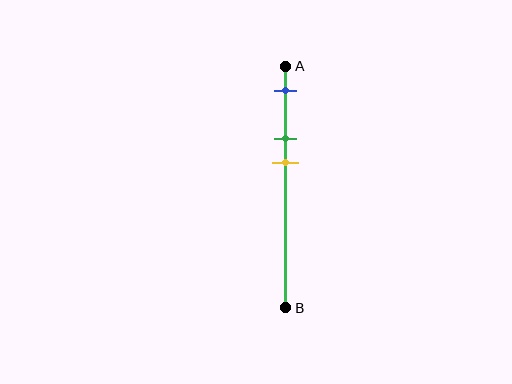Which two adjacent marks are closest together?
The green and yellow marks are the closest adjacent pair.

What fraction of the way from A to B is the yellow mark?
The yellow mark is approximately 40% (0.4) of the way from A to B.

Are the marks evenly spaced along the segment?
Yes, the marks are approximately evenly spaced.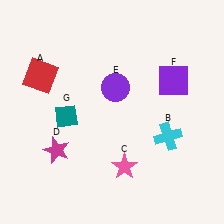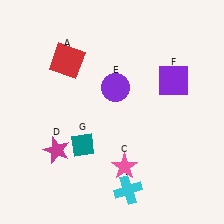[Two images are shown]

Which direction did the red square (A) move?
The red square (A) moved right.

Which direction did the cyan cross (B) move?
The cyan cross (B) moved down.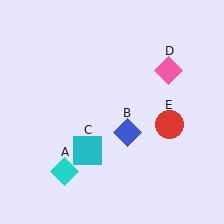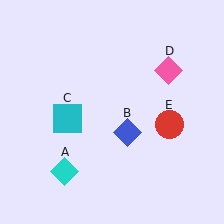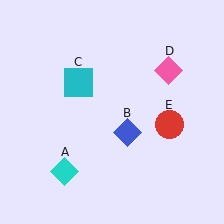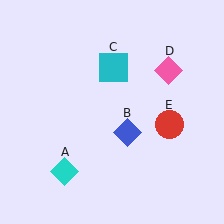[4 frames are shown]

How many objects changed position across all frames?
1 object changed position: cyan square (object C).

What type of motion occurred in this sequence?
The cyan square (object C) rotated clockwise around the center of the scene.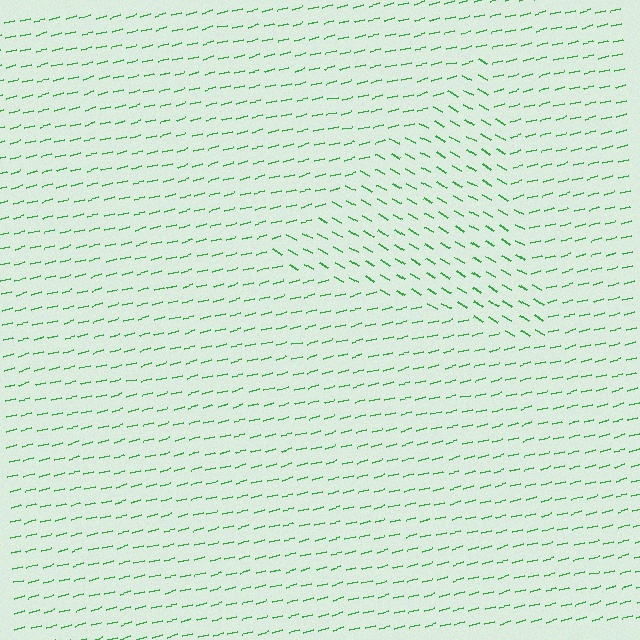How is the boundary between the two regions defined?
The boundary is defined purely by a change in line orientation (approximately 45 degrees difference). All lines are the same color and thickness.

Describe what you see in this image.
The image is filled with small green line segments. A triangle region in the image has lines oriented differently from the surrounding lines, creating a visible texture boundary.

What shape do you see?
I see a triangle.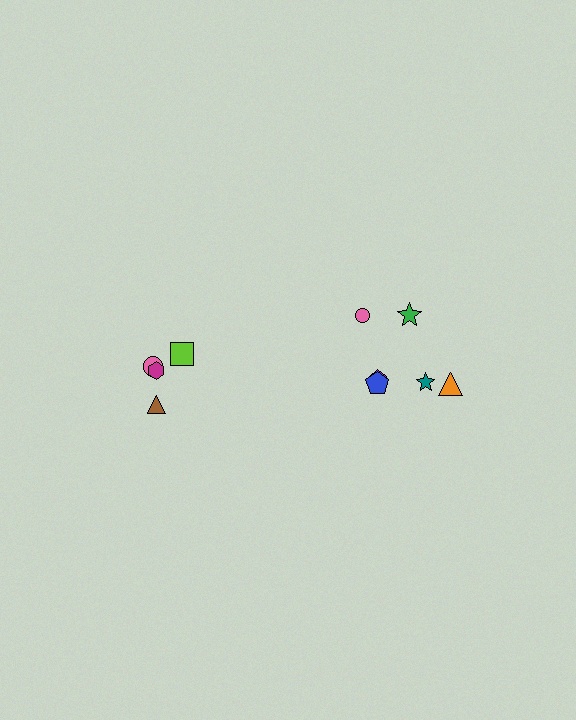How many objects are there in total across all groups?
There are 10 objects.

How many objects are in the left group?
There are 4 objects.